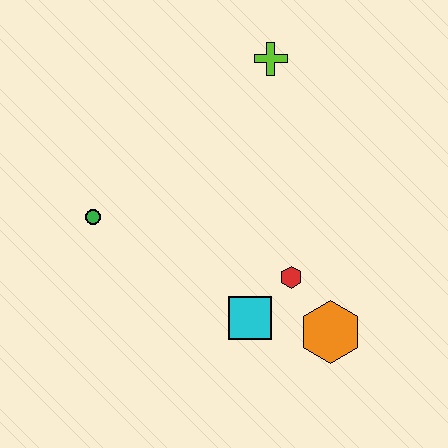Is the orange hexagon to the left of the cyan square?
No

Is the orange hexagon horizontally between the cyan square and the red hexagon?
No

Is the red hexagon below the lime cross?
Yes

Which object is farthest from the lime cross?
The orange hexagon is farthest from the lime cross.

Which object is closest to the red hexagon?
The cyan square is closest to the red hexagon.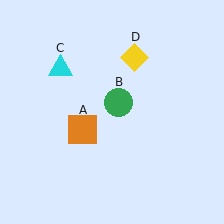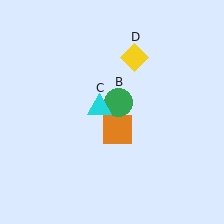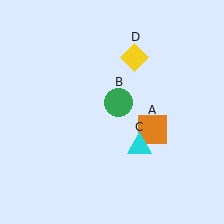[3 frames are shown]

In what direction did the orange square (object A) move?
The orange square (object A) moved right.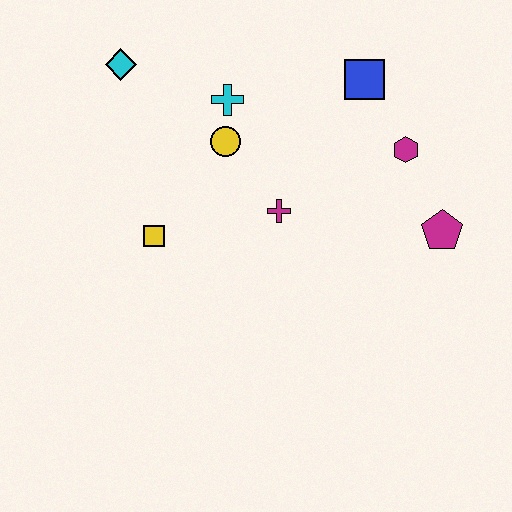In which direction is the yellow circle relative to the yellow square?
The yellow circle is above the yellow square.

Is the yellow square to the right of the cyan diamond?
Yes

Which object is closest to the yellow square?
The yellow circle is closest to the yellow square.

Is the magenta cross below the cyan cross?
Yes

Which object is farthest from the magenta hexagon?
The cyan diamond is farthest from the magenta hexagon.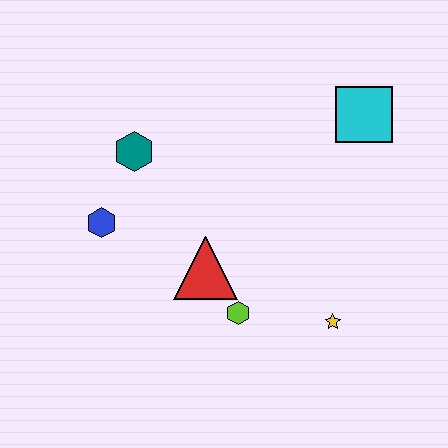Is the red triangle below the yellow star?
No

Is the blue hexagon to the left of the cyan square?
Yes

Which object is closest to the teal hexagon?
The blue hexagon is closest to the teal hexagon.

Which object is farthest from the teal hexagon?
The yellow star is farthest from the teal hexagon.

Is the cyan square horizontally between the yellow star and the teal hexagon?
No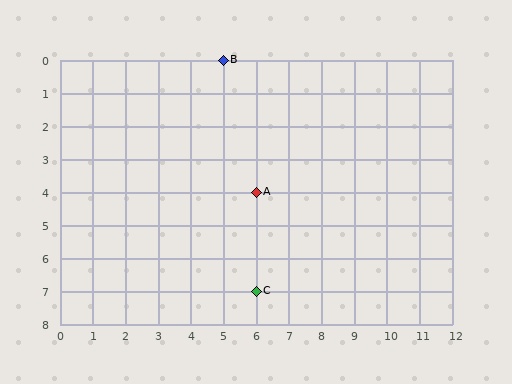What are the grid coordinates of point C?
Point C is at grid coordinates (6, 7).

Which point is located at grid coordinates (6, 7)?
Point C is at (6, 7).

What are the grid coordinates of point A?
Point A is at grid coordinates (6, 4).